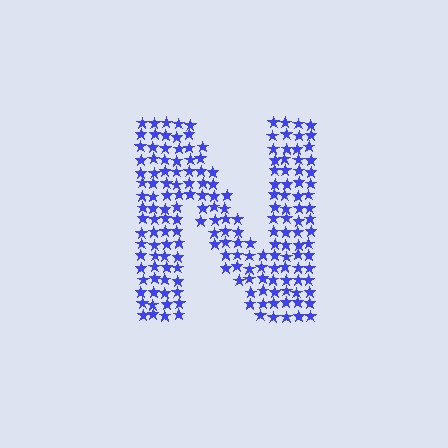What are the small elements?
The small elements are stars.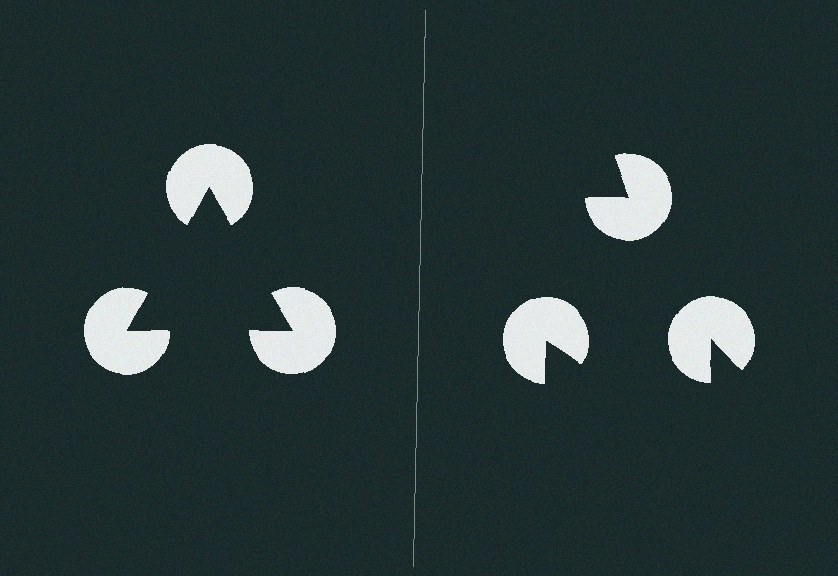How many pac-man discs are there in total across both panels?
6 — 3 on each side.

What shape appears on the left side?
An illusory triangle.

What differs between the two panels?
The pac-man discs are positioned identically on both sides; only the wedge orientations differ. On the left they align to a triangle; on the right they are misaligned.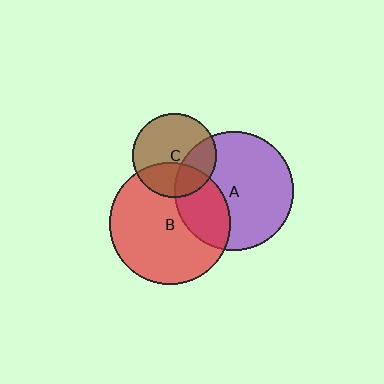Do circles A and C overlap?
Yes.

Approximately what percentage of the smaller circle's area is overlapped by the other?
Approximately 30%.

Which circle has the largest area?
Circle B (red).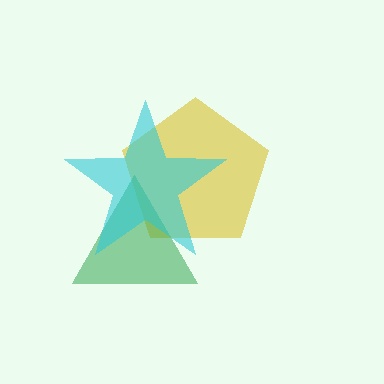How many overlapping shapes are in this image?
There are 3 overlapping shapes in the image.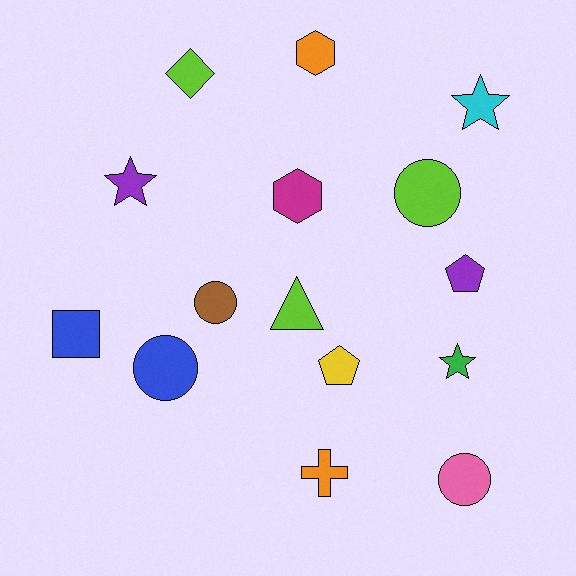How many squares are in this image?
There is 1 square.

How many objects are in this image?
There are 15 objects.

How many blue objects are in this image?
There are 2 blue objects.